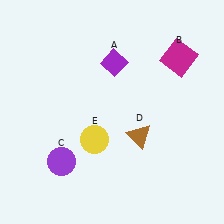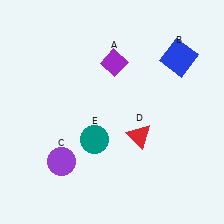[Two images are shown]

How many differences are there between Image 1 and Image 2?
There are 3 differences between the two images.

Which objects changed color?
B changed from magenta to blue. D changed from brown to red. E changed from yellow to teal.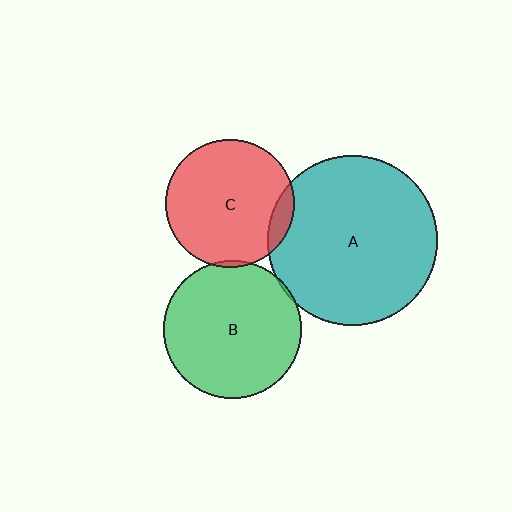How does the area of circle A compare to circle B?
Approximately 1.5 times.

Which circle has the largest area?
Circle A (teal).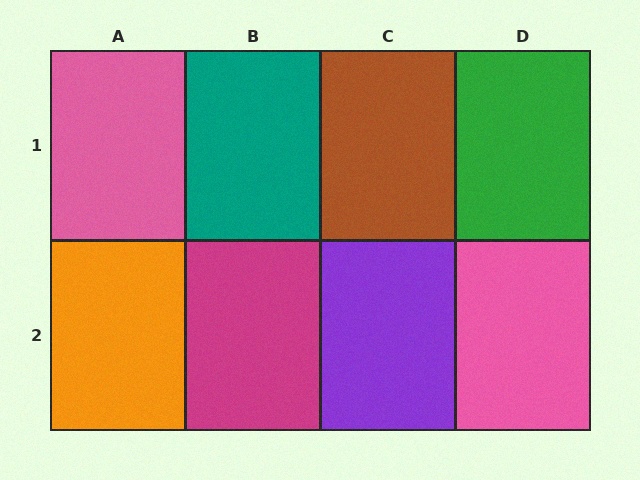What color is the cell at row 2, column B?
Magenta.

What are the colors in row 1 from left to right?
Pink, teal, brown, green.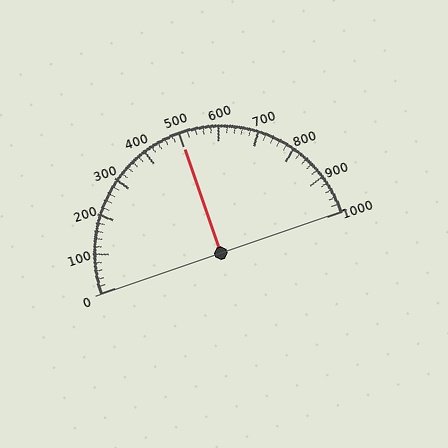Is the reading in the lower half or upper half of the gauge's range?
The reading is in the upper half of the range (0 to 1000).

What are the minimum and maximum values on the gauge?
The gauge ranges from 0 to 1000.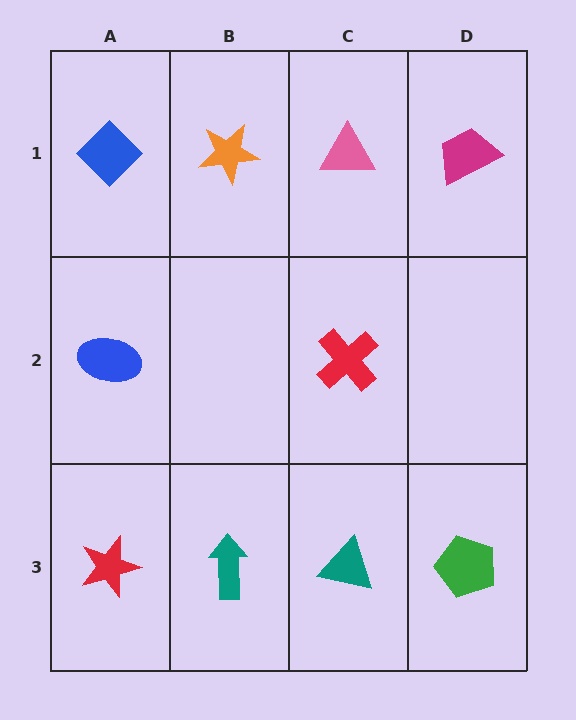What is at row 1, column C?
A pink triangle.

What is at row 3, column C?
A teal triangle.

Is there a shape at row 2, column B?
No, that cell is empty.